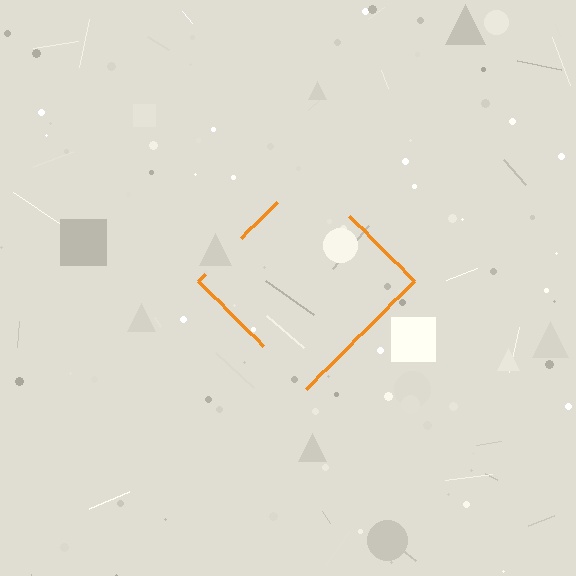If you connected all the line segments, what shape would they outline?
They would outline a diamond.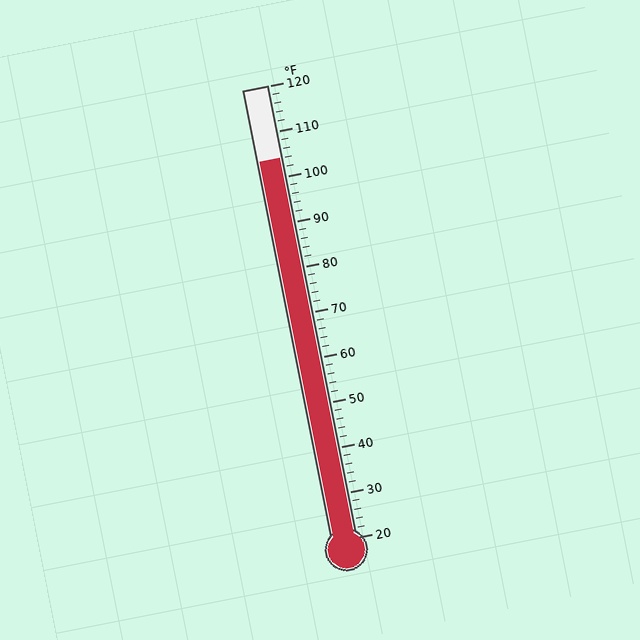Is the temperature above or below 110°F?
The temperature is below 110°F.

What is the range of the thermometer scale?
The thermometer scale ranges from 20°F to 120°F.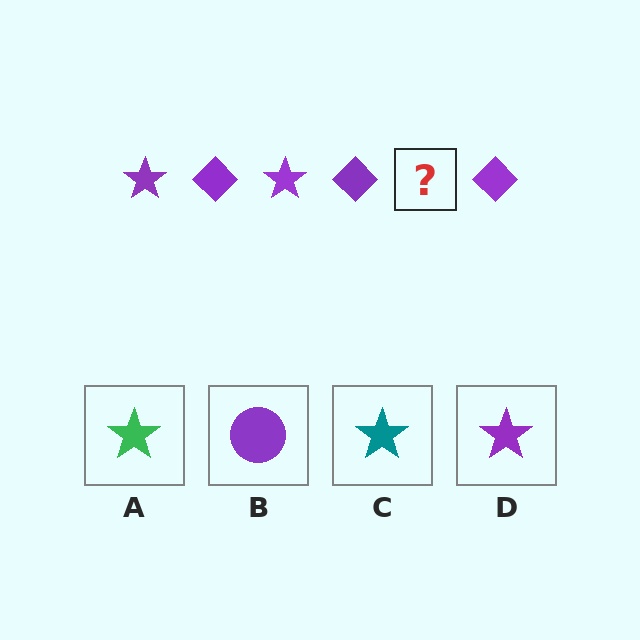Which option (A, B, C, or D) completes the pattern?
D.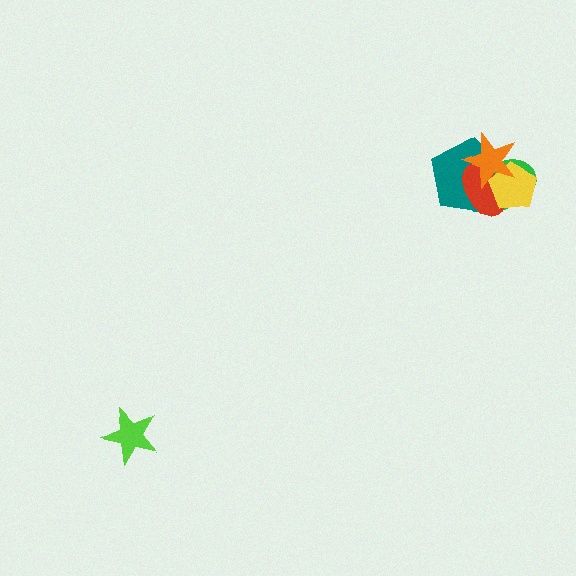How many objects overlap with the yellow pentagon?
4 objects overlap with the yellow pentagon.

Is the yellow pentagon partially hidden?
Yes, it is partially covered by another shape.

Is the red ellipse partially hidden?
Yes, it is partially covered by another shape.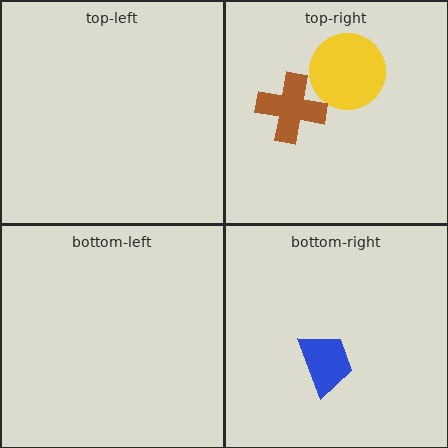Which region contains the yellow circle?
The top-right region.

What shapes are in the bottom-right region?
The blue trapezoid.